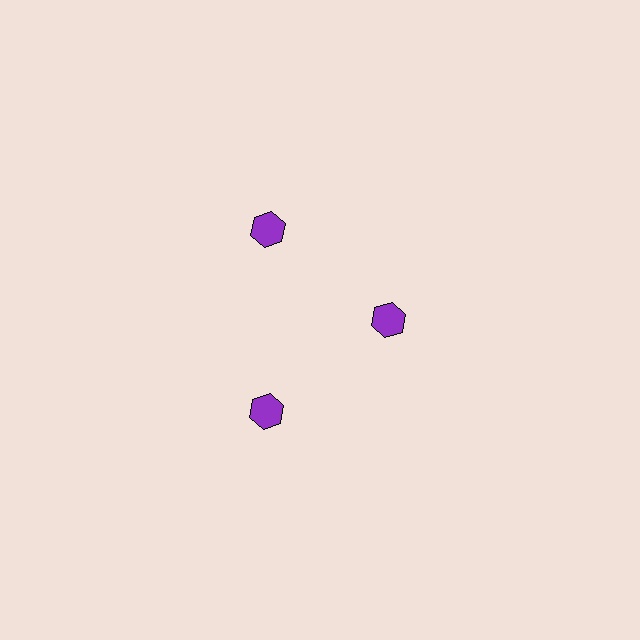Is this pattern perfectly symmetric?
No. The 3 purple hexagons are arranged in a ring, but one element near the 3 o'clock position is pulled inward toward the center, breaking the 3-fold rotational symmetry.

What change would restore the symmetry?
The symmetry would be restored by moving it outward, back onto the ring so that all 3 hexagons sit at equal angles and equal distance from the center.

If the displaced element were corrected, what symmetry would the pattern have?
It would have 3-fold rotational symmetry — the pattern would map onto itself every 120 degrees.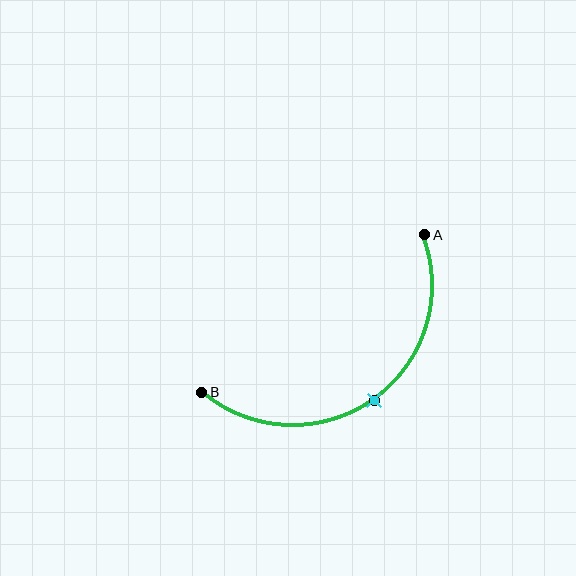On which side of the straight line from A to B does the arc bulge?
The arc bulges below and to the right of the straight line connecting A and B.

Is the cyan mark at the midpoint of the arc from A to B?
Yes. The cyan mark lies on the arc at equal arc-length from both A and B — it is the arc midpoint.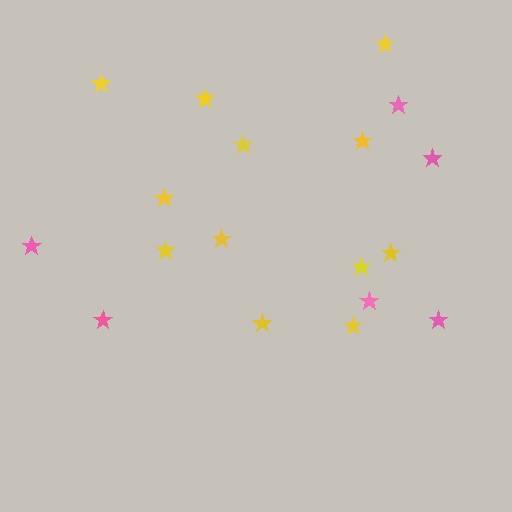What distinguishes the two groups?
There are 2 groups: one group of yellow stars (12) and one group of pink stars (6).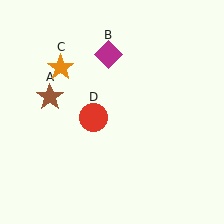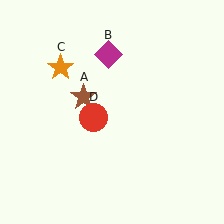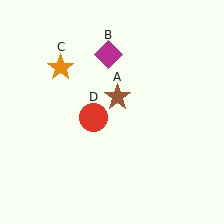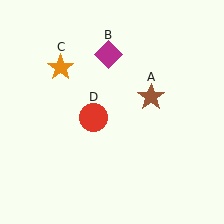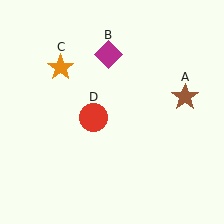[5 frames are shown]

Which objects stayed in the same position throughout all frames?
Magenta diamond (object B) and orange star (object C) and red circle (object D) remained stationary.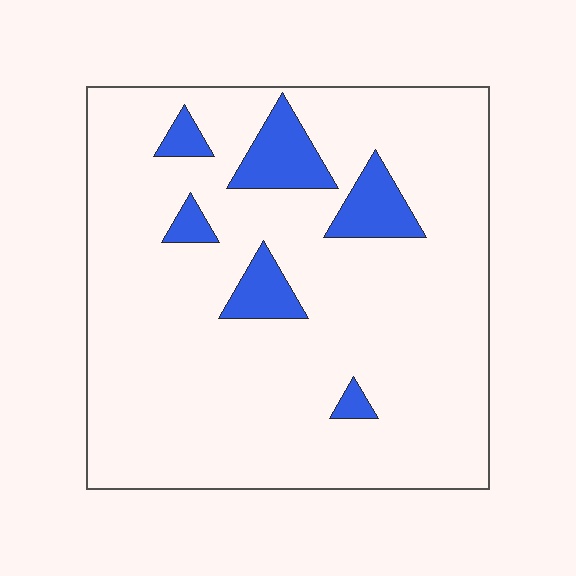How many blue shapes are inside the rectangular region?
6.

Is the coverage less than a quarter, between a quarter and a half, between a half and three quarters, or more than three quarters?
Less than a quarter.